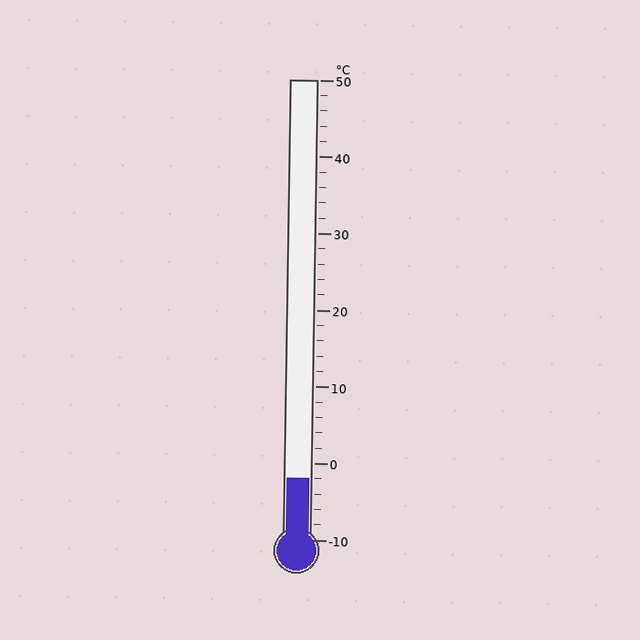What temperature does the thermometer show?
The thermometer shows approximately -2°C.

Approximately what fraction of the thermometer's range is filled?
The thermometer is filled to approximately 15% of its range.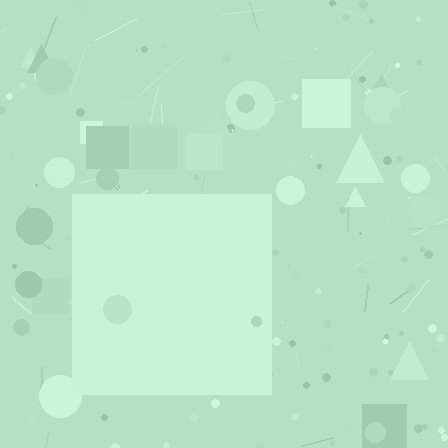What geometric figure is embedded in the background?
A square is embedded in the background.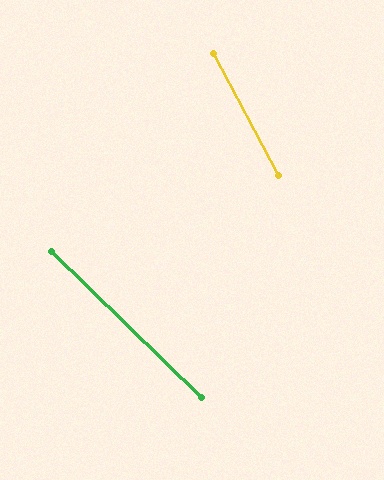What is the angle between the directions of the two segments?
Approximately 18 degrees.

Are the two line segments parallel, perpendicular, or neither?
Neither parallel nor perpendicular — they differ by about 18°.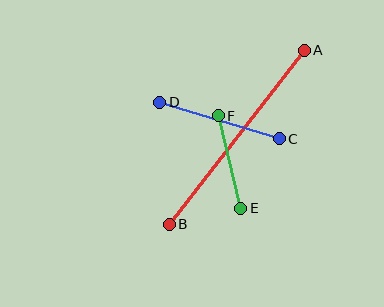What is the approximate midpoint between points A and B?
The midpoint is at approximately (237, 137) pixels.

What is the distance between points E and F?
The distance is approximately 95 pixels.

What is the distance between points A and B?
The distance is approximately 220 pixels.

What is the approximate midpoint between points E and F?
The midpoint is at approximately (230, 162) pixels.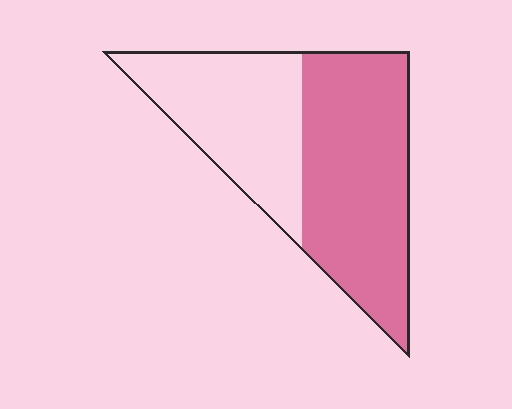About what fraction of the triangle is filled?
About three fifths (3/5).